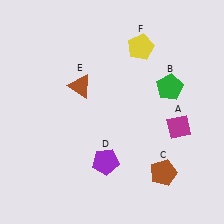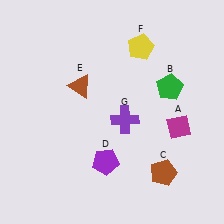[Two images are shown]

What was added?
A purple cross (G) was added in Image 2.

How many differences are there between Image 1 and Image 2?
There is 1 difference between the two images.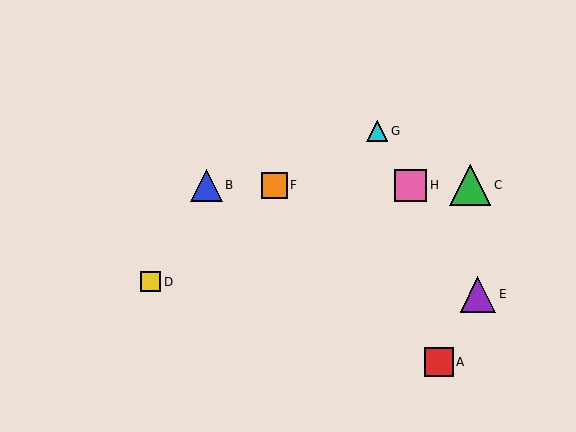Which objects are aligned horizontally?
Objects B, C, F, H are aligned horizontally.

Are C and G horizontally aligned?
No, C is at y≈185 and G is at y≈131.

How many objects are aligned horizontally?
4 objects (B, C, F, H) are aligned horizontally.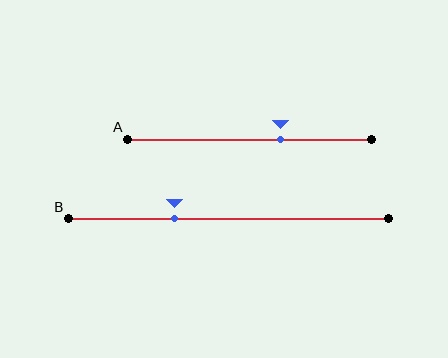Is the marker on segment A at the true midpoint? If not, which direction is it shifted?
No, the marker on segment A is shifted to the right by about 13% of the segment length.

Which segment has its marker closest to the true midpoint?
Segment A has its marker closest to the true midpoint.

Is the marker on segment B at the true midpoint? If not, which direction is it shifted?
No, the marker on segment B is shifted to the left by about 17% of the segment length.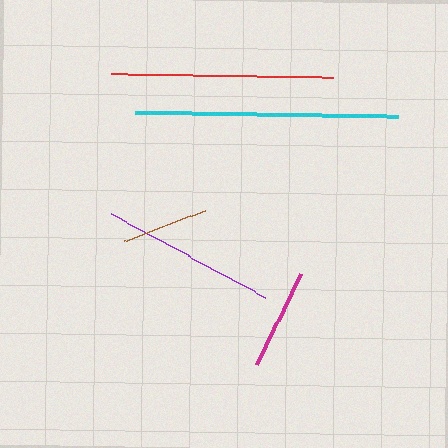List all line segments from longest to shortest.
From longest to shortest: cyan, red, purple, magenta, brown.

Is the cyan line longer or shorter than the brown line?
The cyan line is longer than the brown line.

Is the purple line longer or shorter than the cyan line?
The cyan line is longer than the purple line.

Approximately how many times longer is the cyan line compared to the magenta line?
The cyan line is approximately 2.6 times the length of the magenta line.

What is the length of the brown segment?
The brown segment is approximately 86 pixels long.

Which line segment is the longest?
The cyan line is the longest at approximately 263 pixels.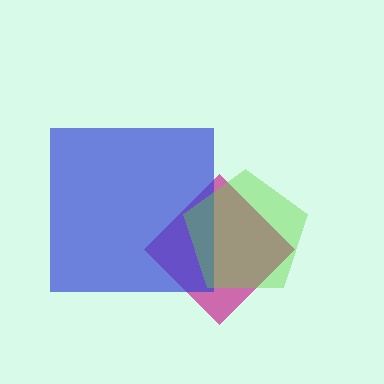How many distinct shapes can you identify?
There are 3 distinct shapes: a magenta diamond, a blue square, a lime pentagon.